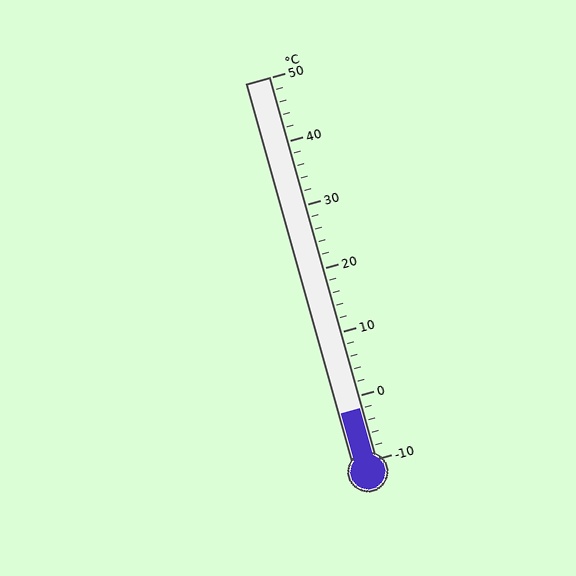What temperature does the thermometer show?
The thermometer shows approximately -2°C.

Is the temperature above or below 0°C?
The temperature is below 0°C.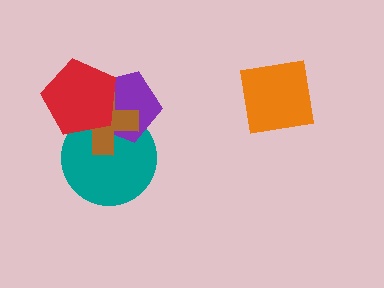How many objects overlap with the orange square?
0 objects overlap with the orange square.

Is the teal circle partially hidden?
Yes, it is partially covered by another shape.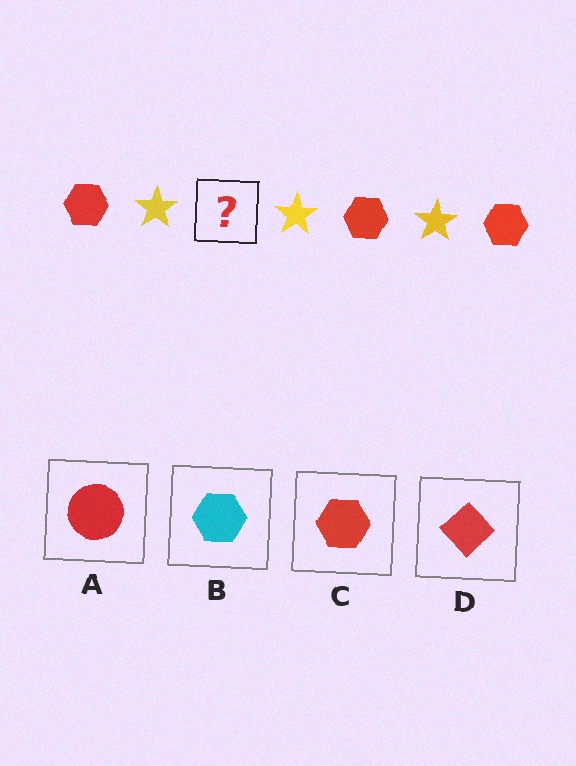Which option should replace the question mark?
Option C.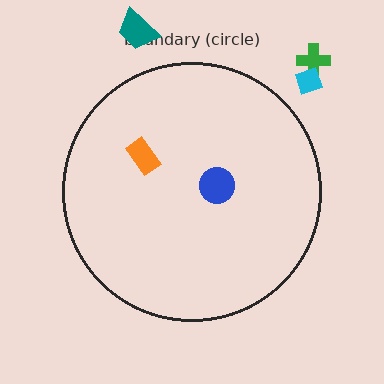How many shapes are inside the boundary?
2 inside, 3 outside.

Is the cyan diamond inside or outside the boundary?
Outside.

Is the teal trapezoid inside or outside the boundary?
Outside.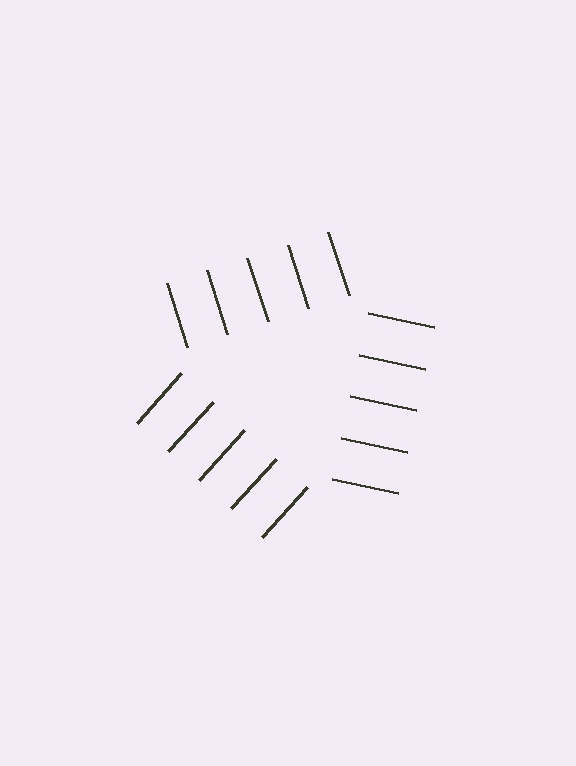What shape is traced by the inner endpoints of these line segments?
An illusory triangle — the line segments terminate on its edges but no continuous stroke is drawn.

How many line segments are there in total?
15 — 5 along each of the 3 edges.